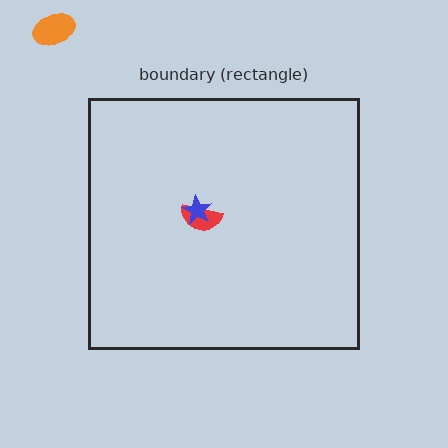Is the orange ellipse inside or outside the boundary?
Outside.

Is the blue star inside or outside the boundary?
Inside.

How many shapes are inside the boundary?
2 inside, 1 outside.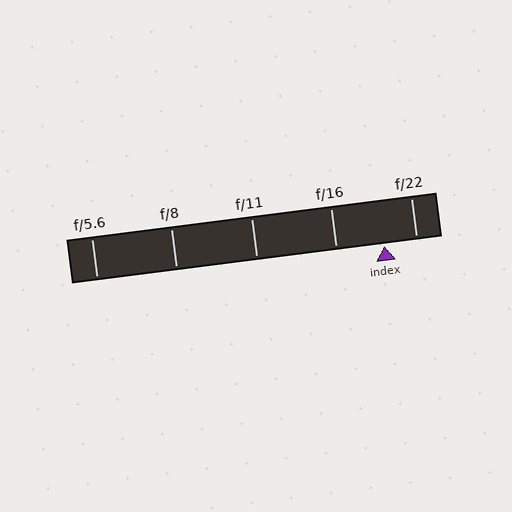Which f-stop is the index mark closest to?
The index mark is closest to f/22.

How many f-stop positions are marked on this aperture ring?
There are 5 f-stop positions marked.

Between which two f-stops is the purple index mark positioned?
The index mark is between f/16 and f/22.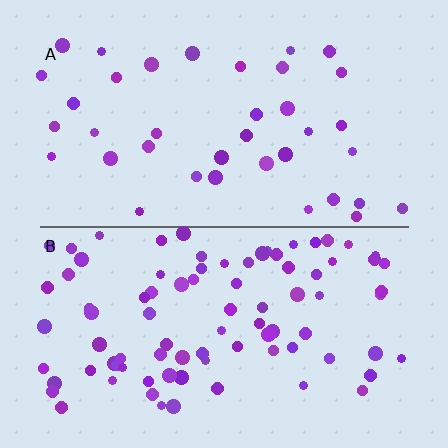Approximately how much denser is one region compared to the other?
Approximately 2.3× — region B over region A.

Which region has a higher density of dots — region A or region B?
B (the bottom).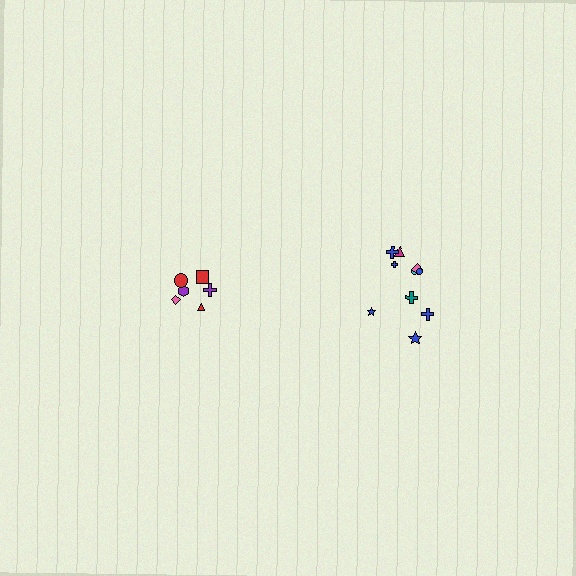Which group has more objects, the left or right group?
The right group.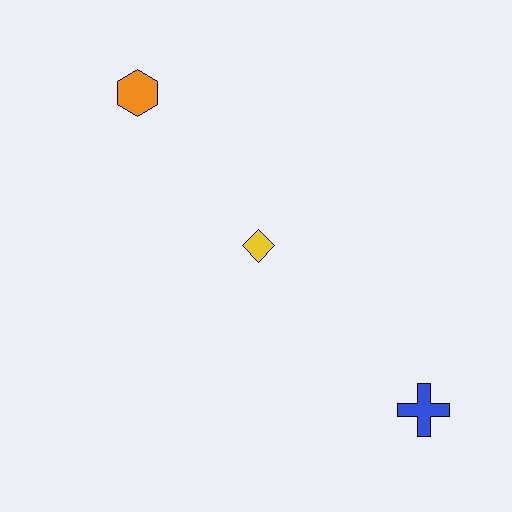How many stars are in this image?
There are no stars.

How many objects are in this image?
There are 3 objects.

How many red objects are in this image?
There are no red objects.